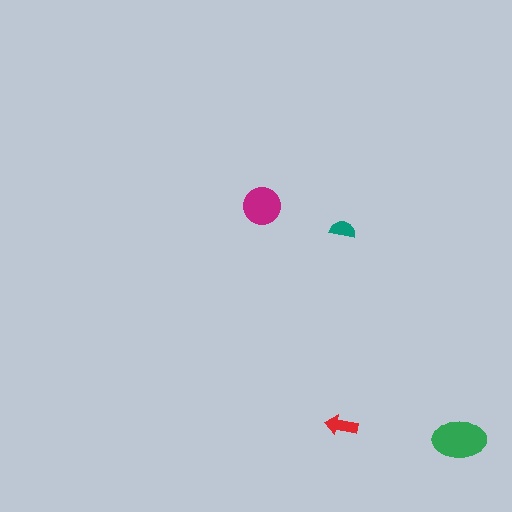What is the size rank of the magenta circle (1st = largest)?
2nd.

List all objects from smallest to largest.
The teal semicircle, the red arrow, the magenta circle, the green ellipse.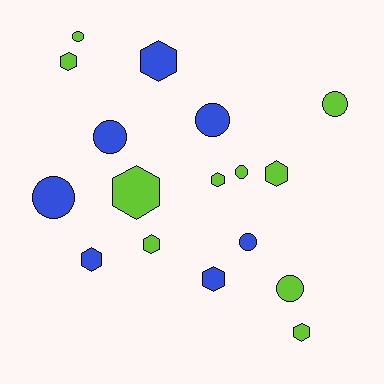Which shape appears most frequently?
Hexagon, with 9 objects.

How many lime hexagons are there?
There are 6 lime hexagons.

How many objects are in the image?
There are 17 objects.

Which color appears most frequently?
Lime, with 10 objects.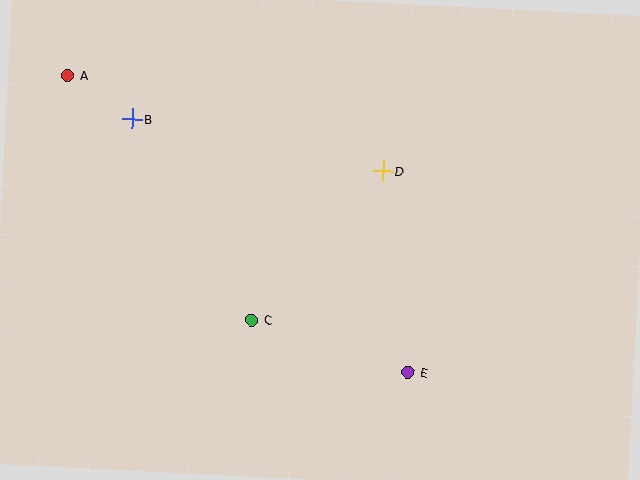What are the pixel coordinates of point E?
Point E is at (408, 372).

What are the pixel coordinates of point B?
Point B is at (132, 119).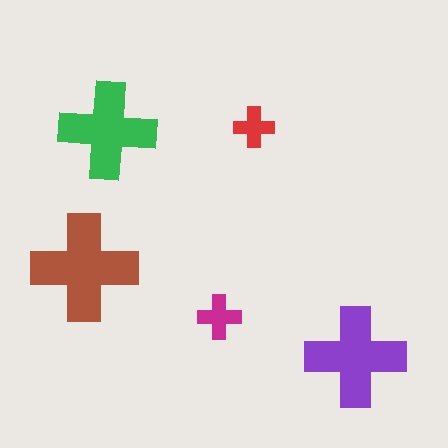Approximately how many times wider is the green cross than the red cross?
About 2.5 times wider.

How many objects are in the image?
There are 5 objects in the image.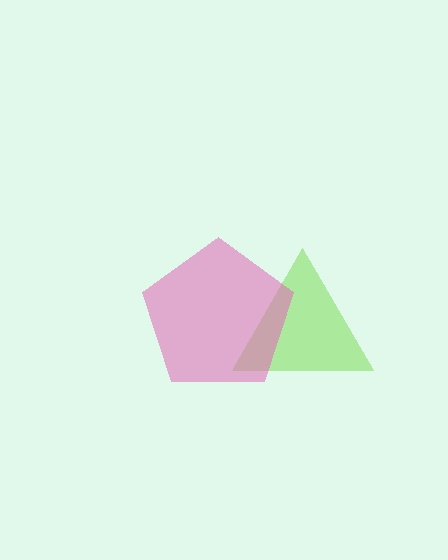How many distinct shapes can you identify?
There are 2 distinct shapes: a lime triangle, a pink pentagon.